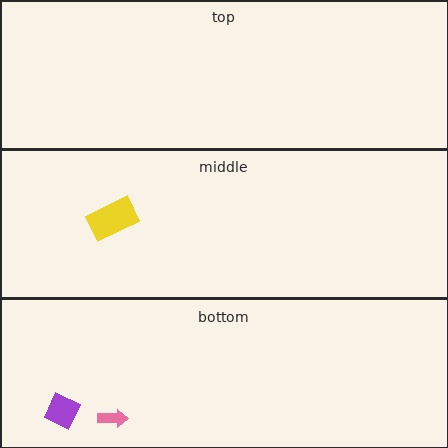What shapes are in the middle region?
The yellow rectangle.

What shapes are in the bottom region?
The purple diamond, the pink arrow.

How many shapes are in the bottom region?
2.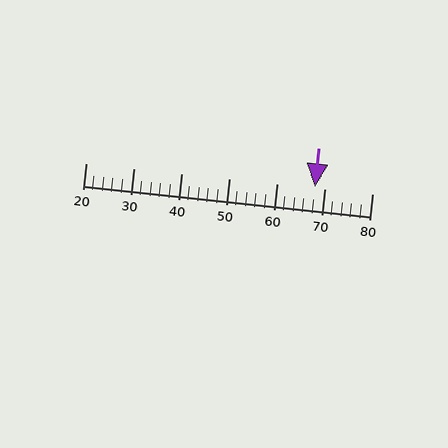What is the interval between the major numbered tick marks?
The major tick marks are spaced 10 units apart.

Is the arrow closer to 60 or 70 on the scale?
The arrow is closer to 70.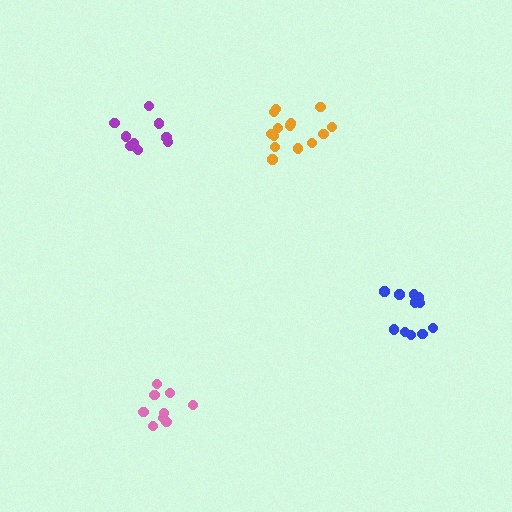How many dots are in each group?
Group 1: 11 dots, Group 2: 9 dots, Group 3: 14 dots, Group 4: 9 dots (43 total).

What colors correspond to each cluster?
The clusters are colored: blue, purple, orange, pink.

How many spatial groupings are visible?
There are 4 spatial groupings.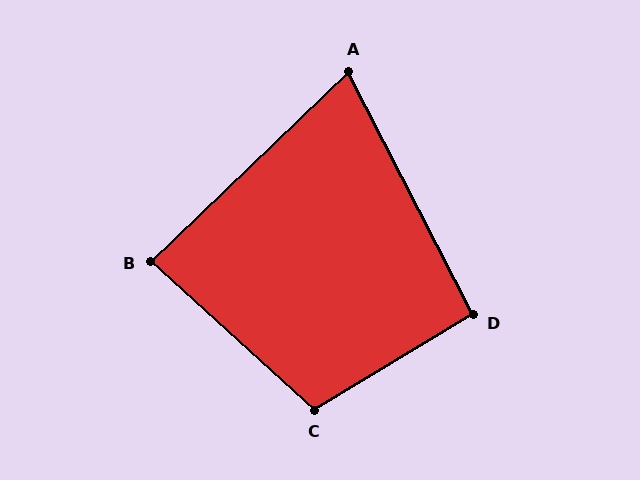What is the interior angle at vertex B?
Approximately 86 degrees (approximately right).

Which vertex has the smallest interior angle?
A, at approximately 74 degrees.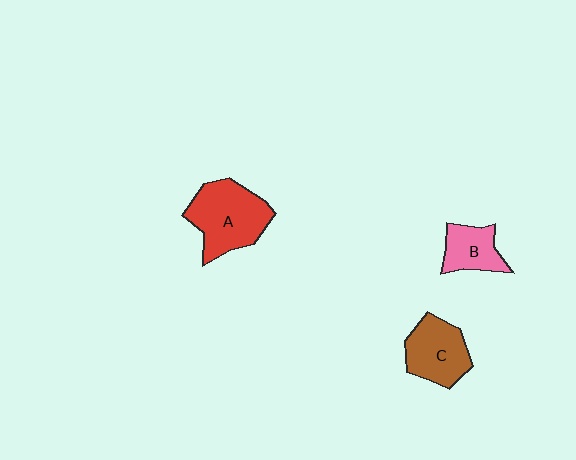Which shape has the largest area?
Shape A (red).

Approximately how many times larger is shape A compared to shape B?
Approximately 1.8 times.